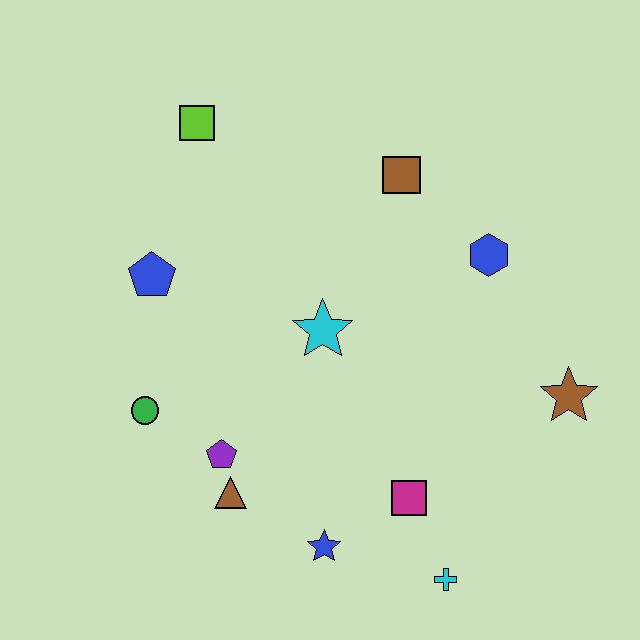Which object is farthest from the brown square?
The cyan cross is farthest from the brown square.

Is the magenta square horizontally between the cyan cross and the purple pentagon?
Yes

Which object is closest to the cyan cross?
The magenta square is closest to the cyan cross.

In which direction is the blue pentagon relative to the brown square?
The blue pentagon is to the left of the brown square.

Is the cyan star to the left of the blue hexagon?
Yes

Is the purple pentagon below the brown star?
Yes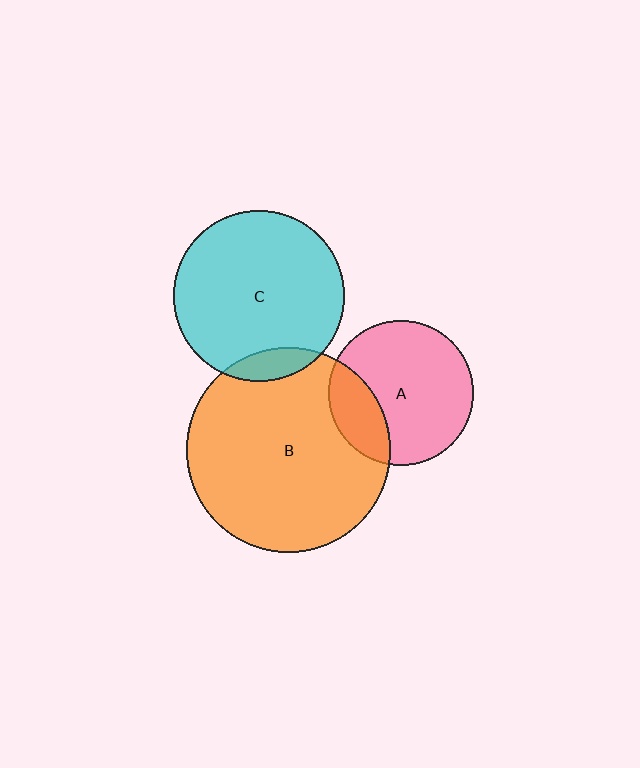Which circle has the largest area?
Circle B (orange).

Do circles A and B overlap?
Yes.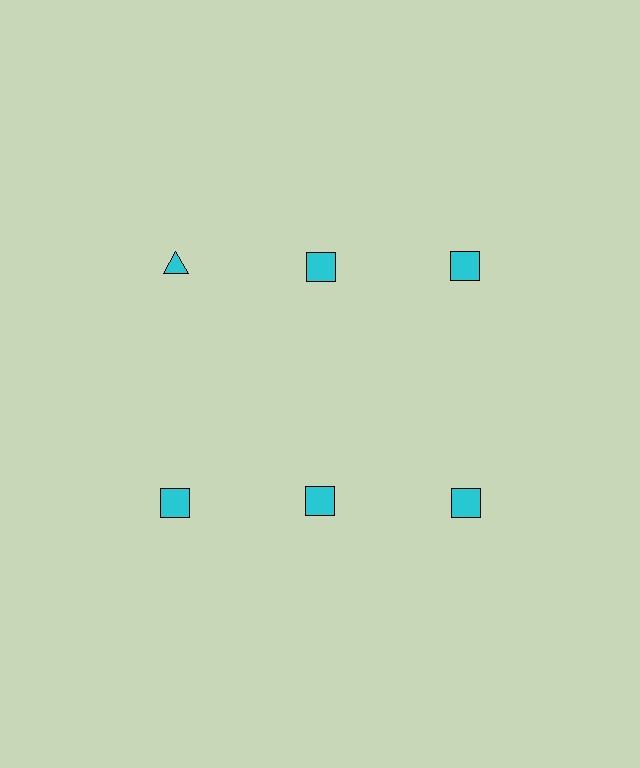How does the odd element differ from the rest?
It has a different shape: triangle instead of square.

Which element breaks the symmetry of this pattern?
The cyan triangle in the top row, leftmost column breaks the symmetry. All other shapes are cyan squares.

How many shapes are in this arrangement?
There are 6 shapes arranged in a grid pattern.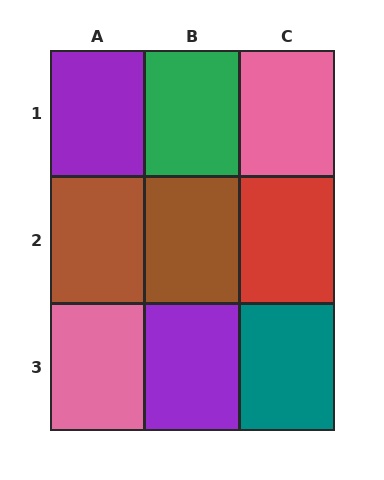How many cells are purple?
2 cells are purple.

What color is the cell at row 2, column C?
Red.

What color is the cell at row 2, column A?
Brown.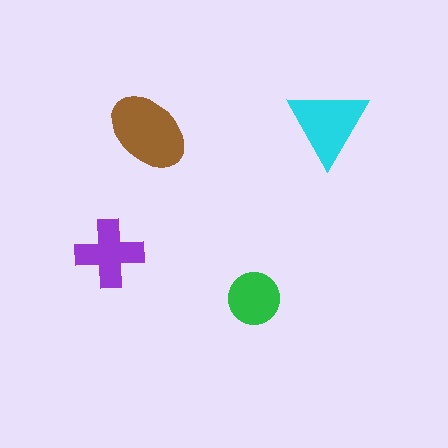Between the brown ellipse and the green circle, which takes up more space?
The brown ellipse.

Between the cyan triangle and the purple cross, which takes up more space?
The cyan triangle.